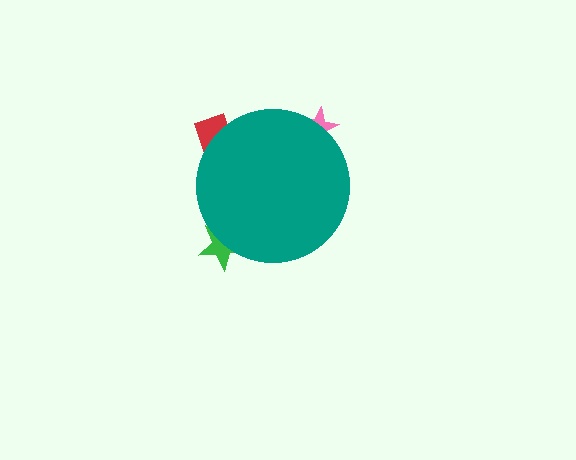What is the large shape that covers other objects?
A teal circle.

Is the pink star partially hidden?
Yes, the pink star is partially hidden behind the teal circle.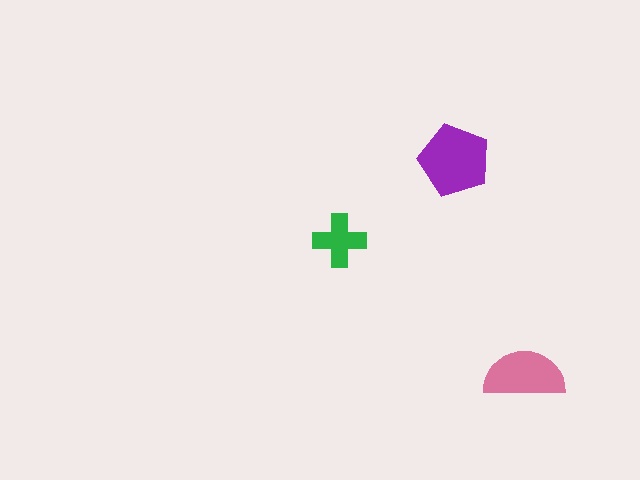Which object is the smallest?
The green cross.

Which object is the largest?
The purple pentagon.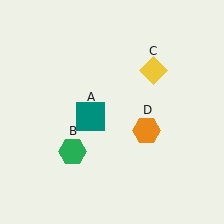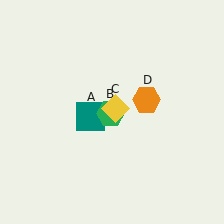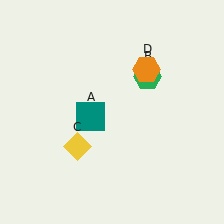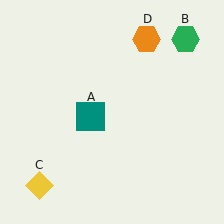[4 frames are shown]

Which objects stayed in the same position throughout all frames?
Teal square (object A) remained stationary.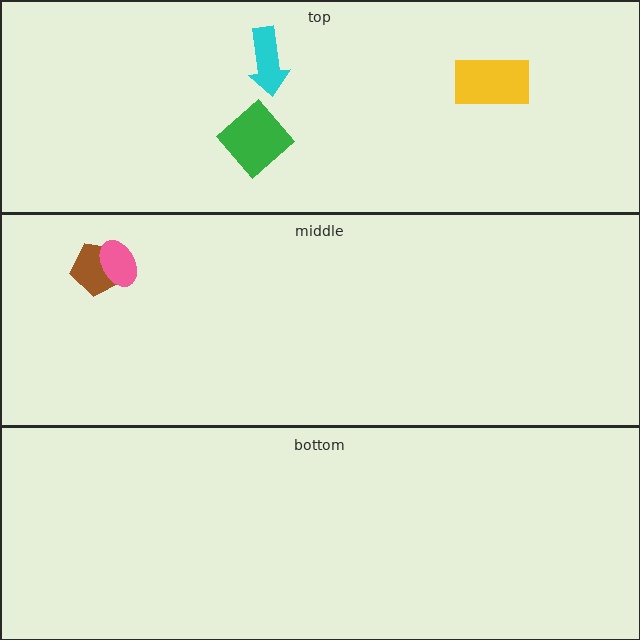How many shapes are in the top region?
3.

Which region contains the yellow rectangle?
The top region.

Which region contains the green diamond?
The top region.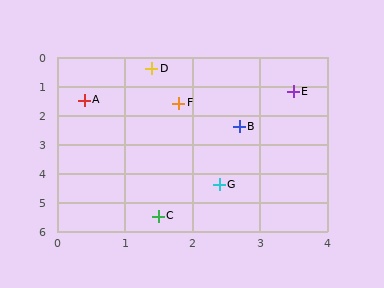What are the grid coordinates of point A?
Point A is at approximately (0.4, 1.5).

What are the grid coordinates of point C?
Point C is at approximately (1.5, 5.5).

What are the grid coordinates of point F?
Point F is at approximately (1.8, 1.6).